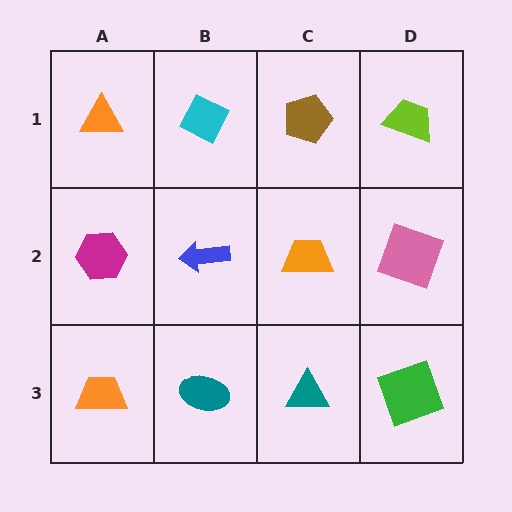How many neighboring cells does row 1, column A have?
2.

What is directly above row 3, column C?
An orange trapezoid.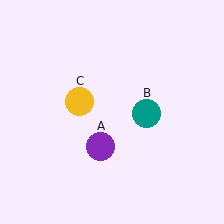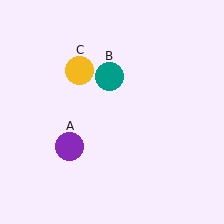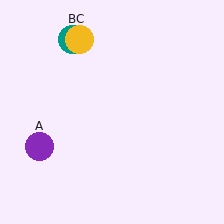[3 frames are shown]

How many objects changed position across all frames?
3 objects changed position: purple circle (object A), teal circle (object B), yellow circle (object C).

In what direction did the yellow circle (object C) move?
The yellow circle (object C) moved up.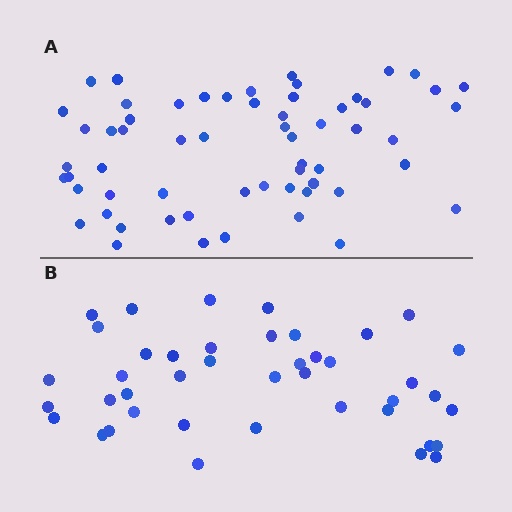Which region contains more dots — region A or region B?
Region A (the top region) has more dots.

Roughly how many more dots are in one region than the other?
Region A has approximately 20 more dots than region B.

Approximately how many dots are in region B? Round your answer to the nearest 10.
About 40 dots. (The exact count is 42, which rounds to 40.)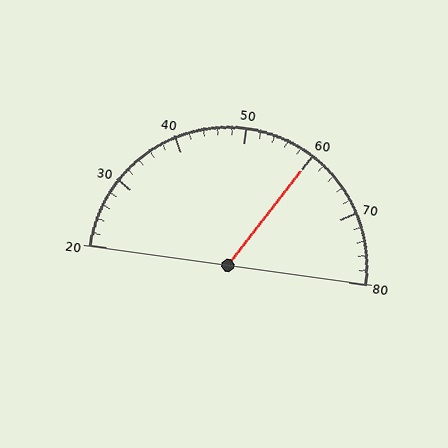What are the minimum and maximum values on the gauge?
The gauge ranges from 20 to 80.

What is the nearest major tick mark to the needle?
The nearest major tick mark is 60.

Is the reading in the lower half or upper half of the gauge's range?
The reading is in the upper half of the range (20 to 80).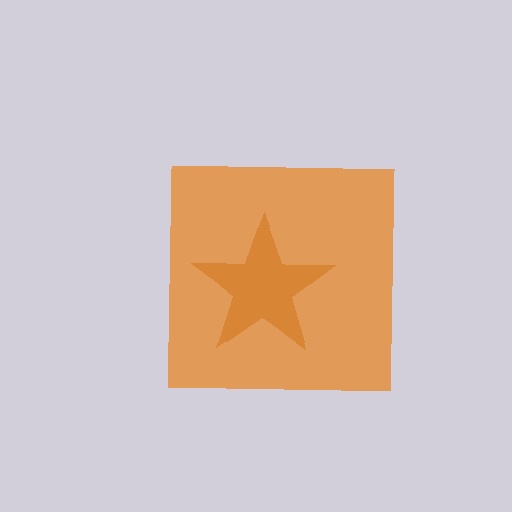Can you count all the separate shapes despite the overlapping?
Yes, there are 2 separate shapes.